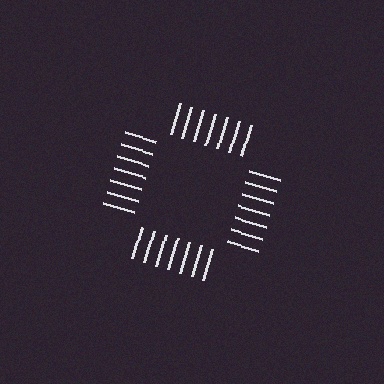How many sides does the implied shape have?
4 sides — the line-ends trace a square.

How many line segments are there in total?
28 — 7 along each of the 4 edges.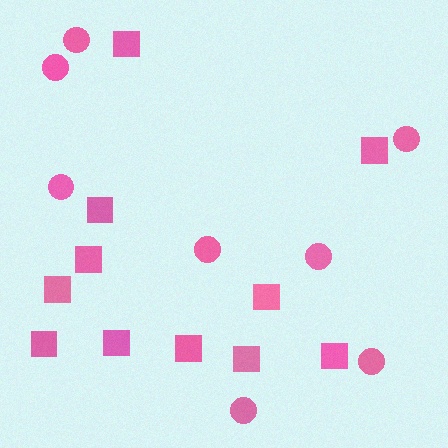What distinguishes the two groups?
There are 2 groups: one group of squares (11) and one group of circles (8).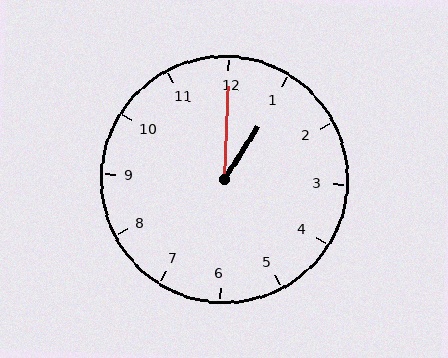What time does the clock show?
1:00.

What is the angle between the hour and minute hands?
Approximately 30 degrees.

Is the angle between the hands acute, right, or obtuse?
It is acute.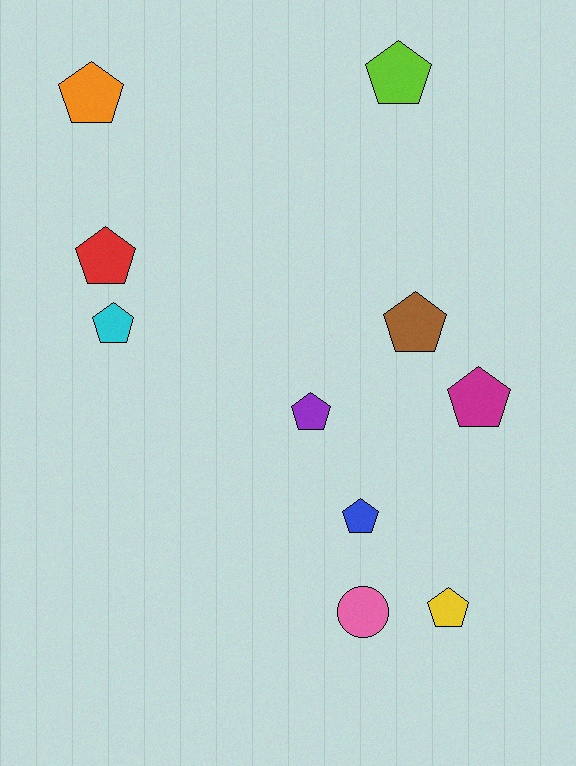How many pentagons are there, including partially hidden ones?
There are 9 pentagons.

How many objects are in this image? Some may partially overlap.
There are 10 objects.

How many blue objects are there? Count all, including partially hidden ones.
There is 1 blue object.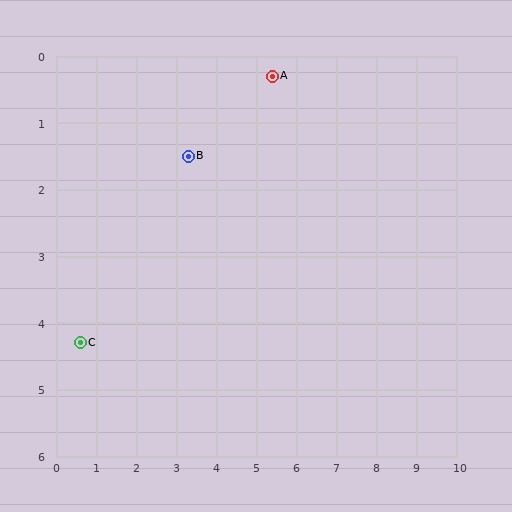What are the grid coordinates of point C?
Point C is at approximately (0.6, 4.3).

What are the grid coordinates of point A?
Point A is at approximately (5.4, 0.3).